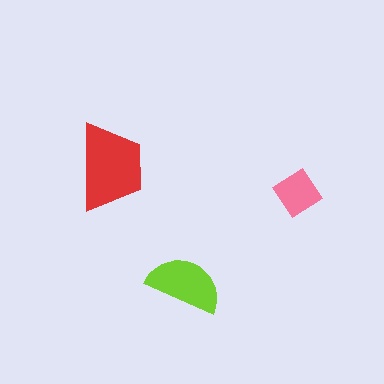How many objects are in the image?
There are 3 objects in the image.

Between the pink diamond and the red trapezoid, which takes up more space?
The red trapezoid.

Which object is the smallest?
The pink diamond.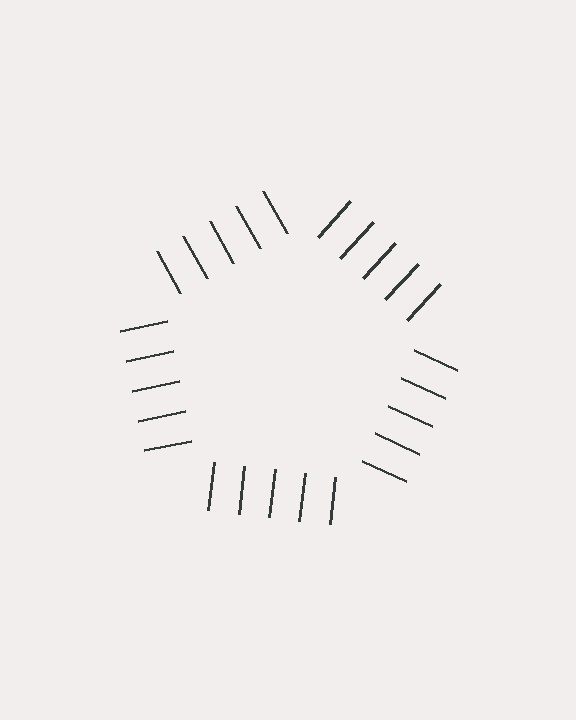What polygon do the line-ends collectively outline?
An illusory pentagon — the line segments terminate on its edges but no continuous stroke is drawn.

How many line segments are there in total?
25 — 5 along each of the 5 edges.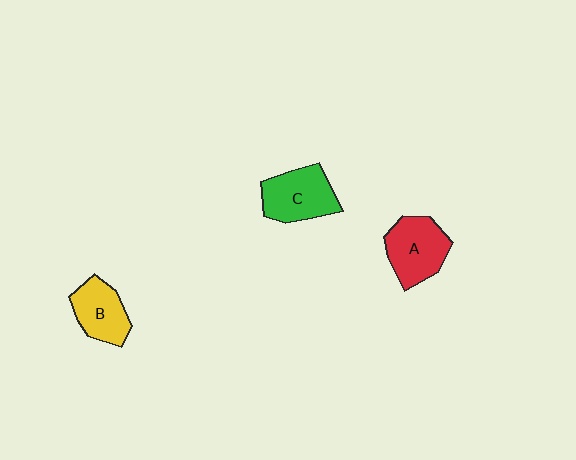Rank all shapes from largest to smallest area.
From largest to smallest: A (red), C (green), B (yellow).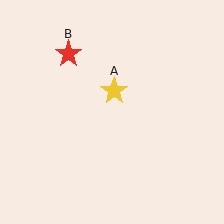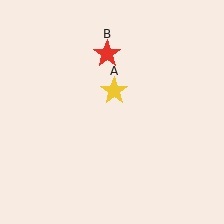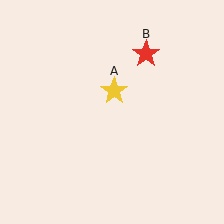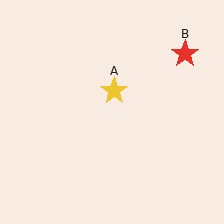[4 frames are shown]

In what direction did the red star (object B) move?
The red star (object B) moved right.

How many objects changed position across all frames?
1 object changed position: red star (object B).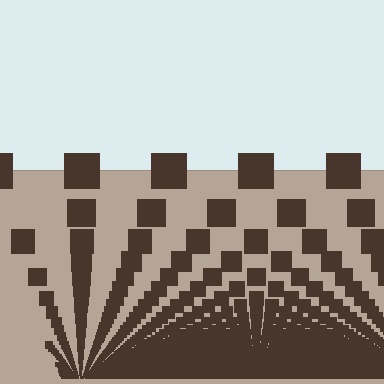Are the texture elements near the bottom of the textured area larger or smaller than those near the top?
Smaller. The gradient is inverted — elements near the bottom are smaller and denser.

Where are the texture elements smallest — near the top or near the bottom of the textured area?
Near the bottom.